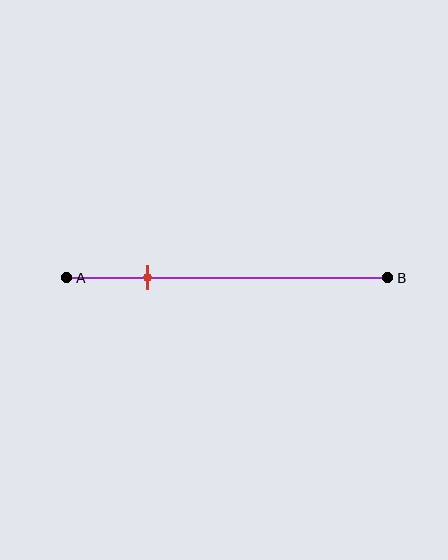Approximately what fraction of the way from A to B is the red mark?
The red mark is approximately 25% of the way from A to B.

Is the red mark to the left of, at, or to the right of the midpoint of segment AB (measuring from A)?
The red mark is to the left of the midpoint of segment AB.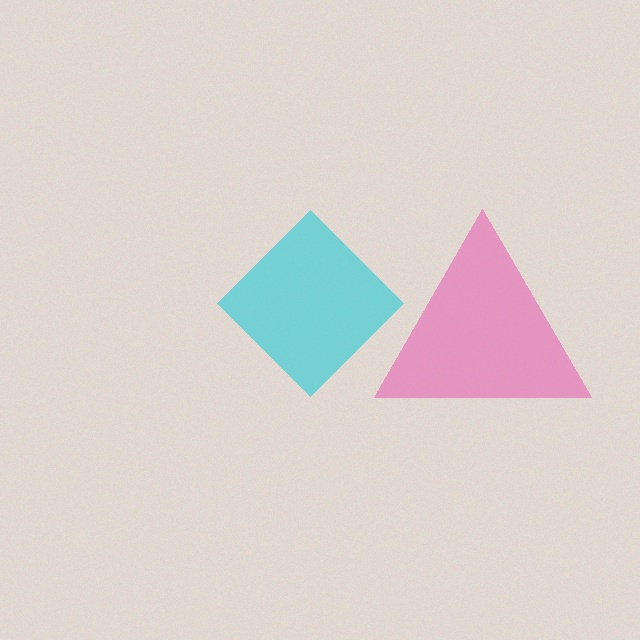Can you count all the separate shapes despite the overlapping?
Yes, there are 2 separate shapes.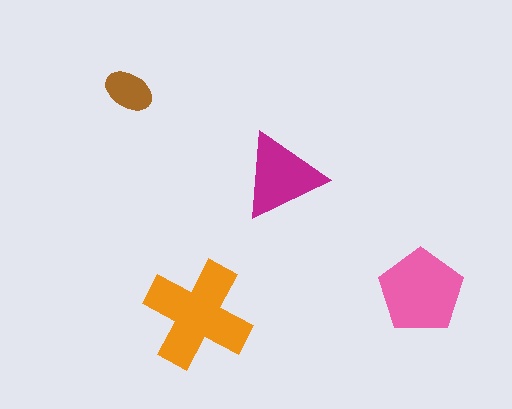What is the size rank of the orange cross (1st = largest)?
1st.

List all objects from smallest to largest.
The brown ellipse, the magenta triangle, the pink pentagon, the orange cross.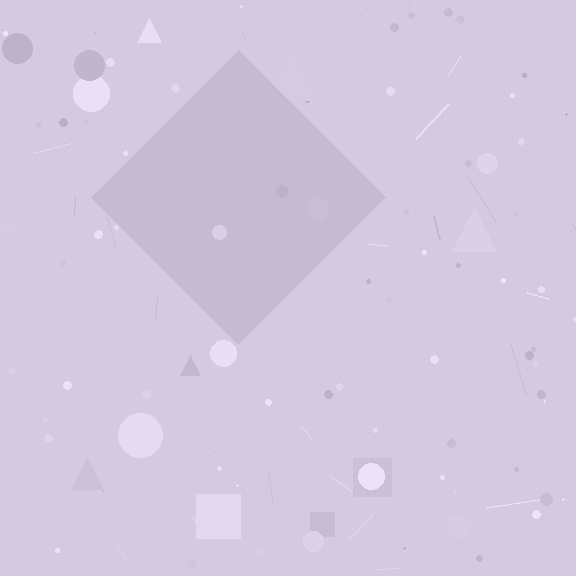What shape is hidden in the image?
A diamond is hidden in the image.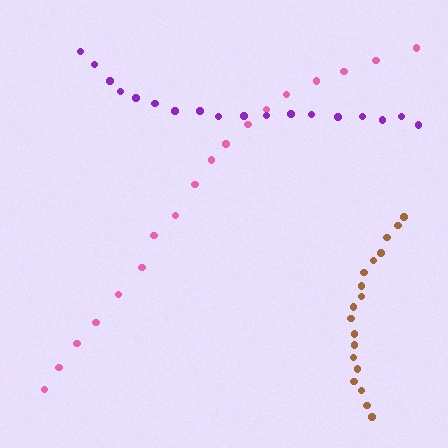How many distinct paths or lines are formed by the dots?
There are 3 distinct paths.